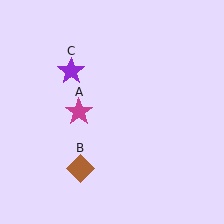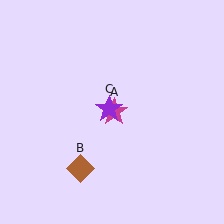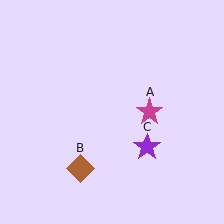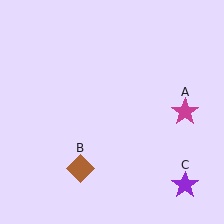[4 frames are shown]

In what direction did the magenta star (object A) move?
The magenta star (object A) moved right.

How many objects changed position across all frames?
2 objects changed position: magenta star (object A), purple star (object C).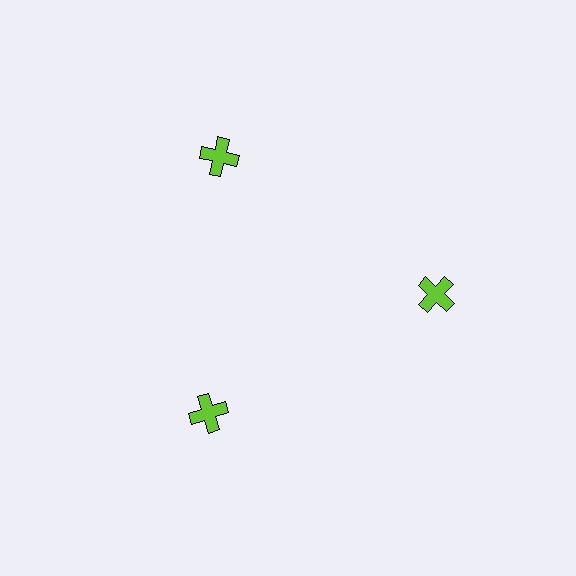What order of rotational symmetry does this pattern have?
This pattern has 3-fold rotational symmetry.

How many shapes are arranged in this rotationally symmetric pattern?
There are 3 shapes, arranged in 3 groups of 1.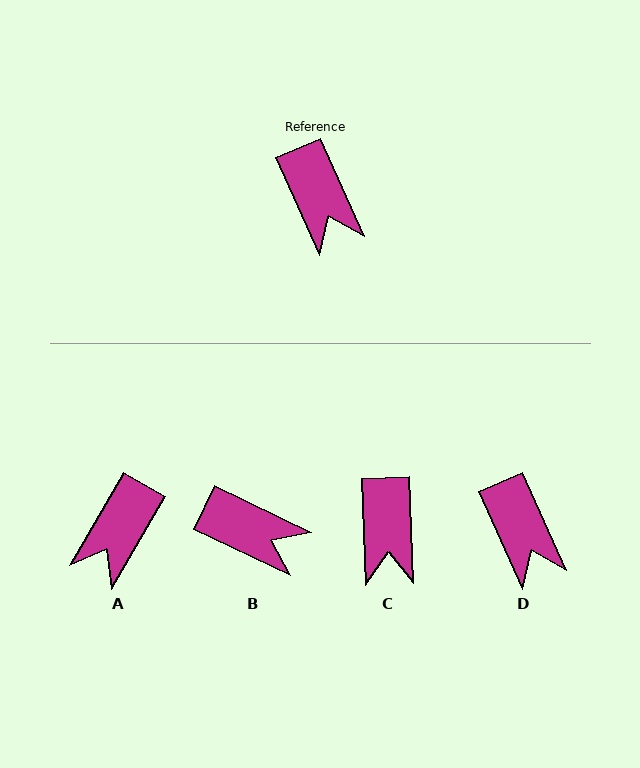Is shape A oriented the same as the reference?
No, it is off by about 54 degrees.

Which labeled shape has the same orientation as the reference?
D.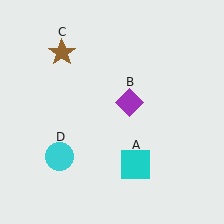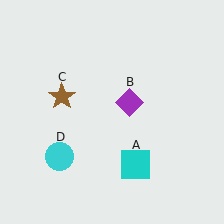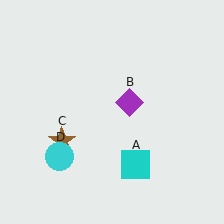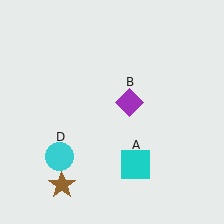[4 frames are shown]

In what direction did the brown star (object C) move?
The brown star (object C) moved down.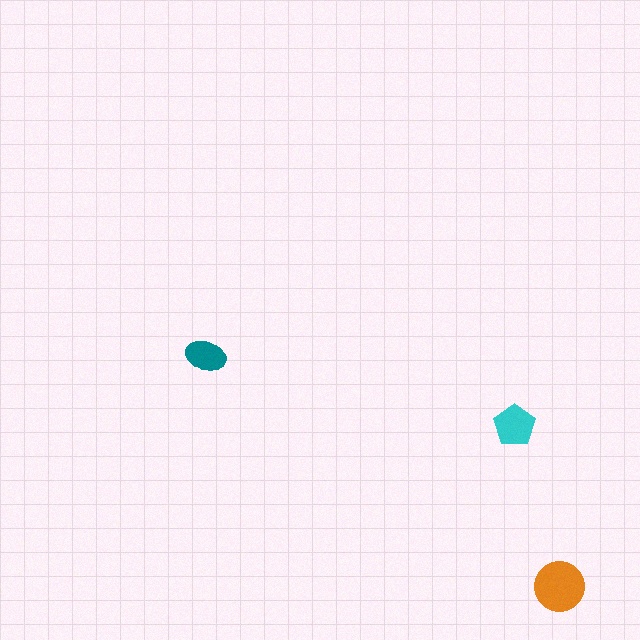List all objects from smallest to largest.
The teal ellipse, the cyan pentagon, the orange circle.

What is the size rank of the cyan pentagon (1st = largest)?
2nd.